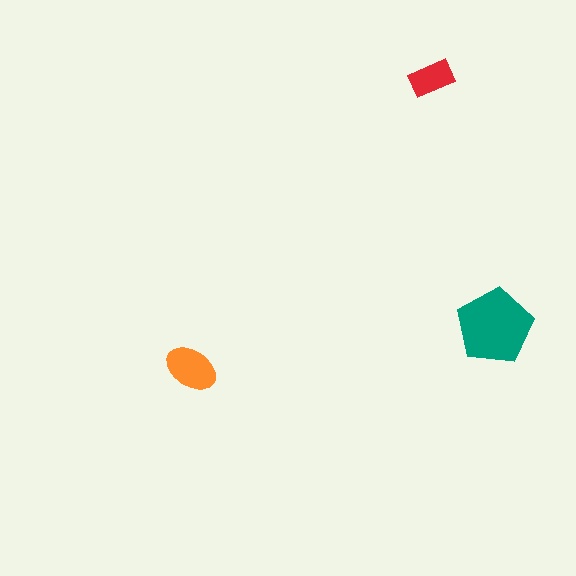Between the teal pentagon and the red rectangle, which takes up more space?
The teal pentagon.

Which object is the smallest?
The red rectangle.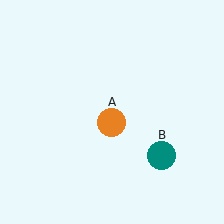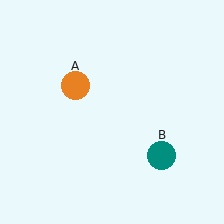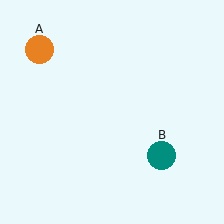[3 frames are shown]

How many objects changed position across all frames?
1 object changed position: orange circle (object A).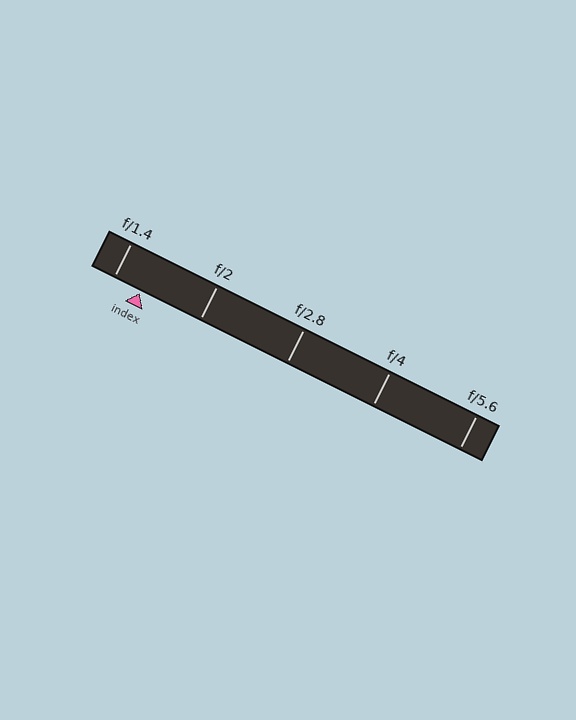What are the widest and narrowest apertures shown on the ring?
The widest aperture shown is f/1.4 and the narrowest is f/5.6.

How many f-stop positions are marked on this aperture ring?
There are 5 f-stop positions marked.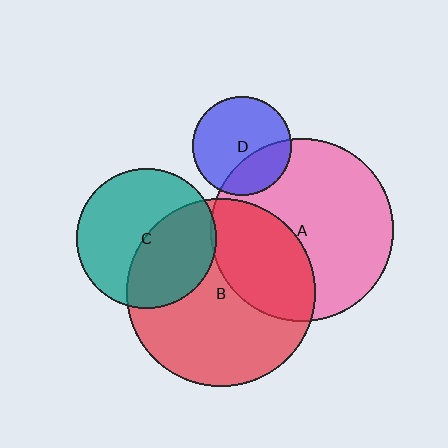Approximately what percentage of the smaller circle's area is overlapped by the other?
Approximately 35%.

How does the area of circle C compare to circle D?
Approximately 2.0 times.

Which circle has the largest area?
Circle B (red).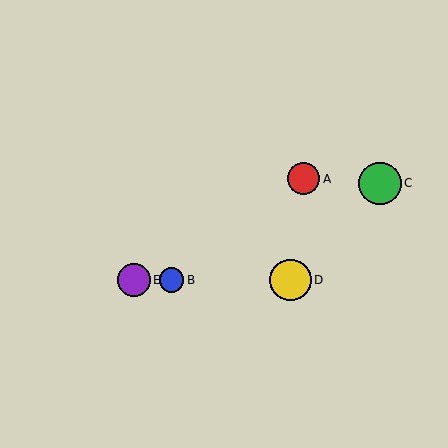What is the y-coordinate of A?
Object A is at y≈179.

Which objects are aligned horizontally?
Objects B, D, E are aligned horizontally.